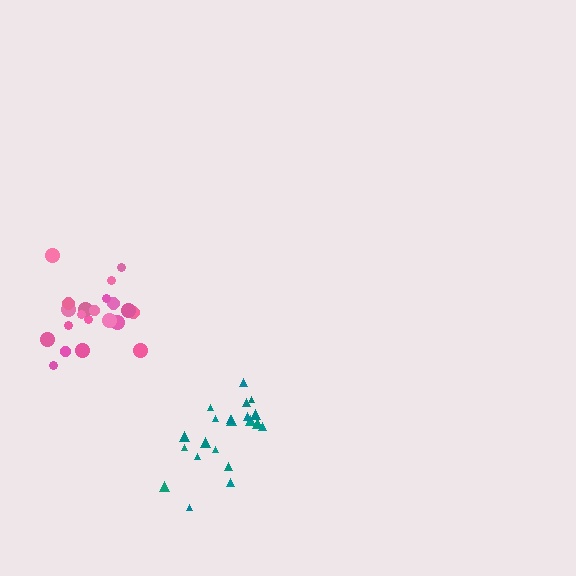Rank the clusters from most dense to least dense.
pink, teal.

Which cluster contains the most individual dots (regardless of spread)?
Teal (21).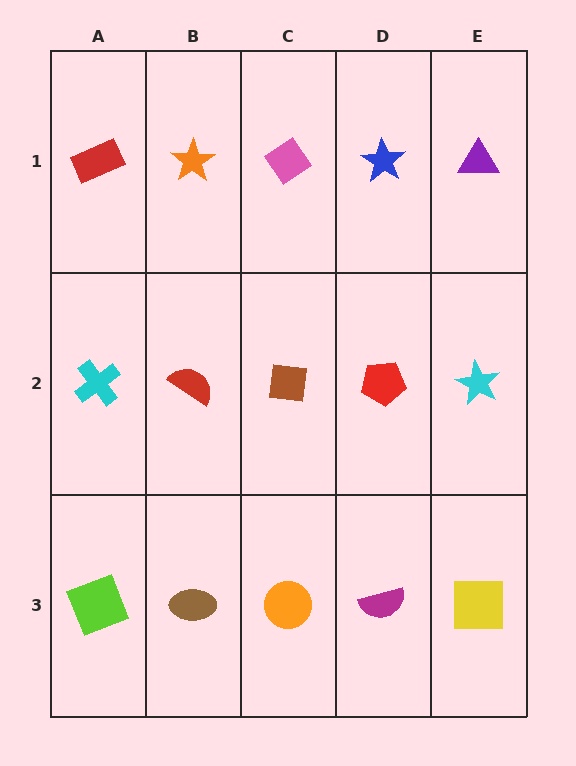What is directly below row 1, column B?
A red semicircle.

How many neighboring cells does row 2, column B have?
4.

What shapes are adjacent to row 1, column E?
A cyan star (row 2, column E), a blue star (row 1, column D).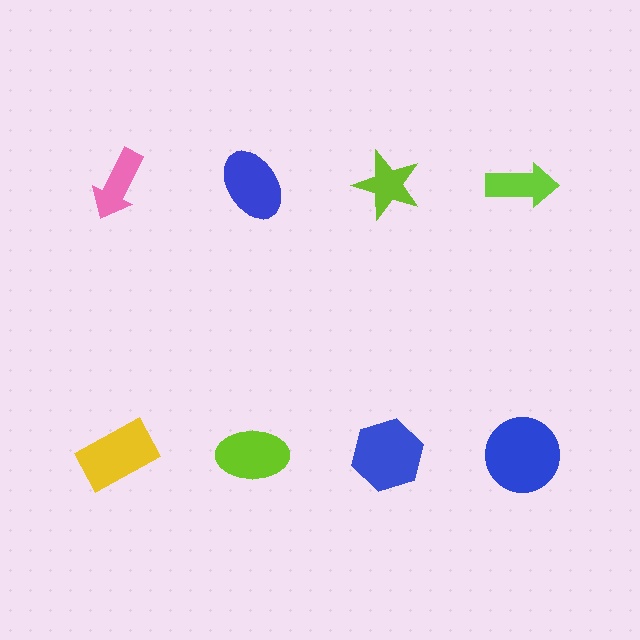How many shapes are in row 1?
4 shapes.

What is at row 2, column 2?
A lime ellipse.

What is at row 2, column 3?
A blue hexagon.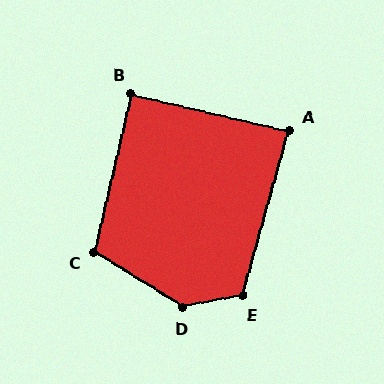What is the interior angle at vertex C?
Approximately 108 degrees (obtuse).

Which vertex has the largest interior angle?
D, at approximately 138 degrees.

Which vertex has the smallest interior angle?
A, at approximately 87 degrees.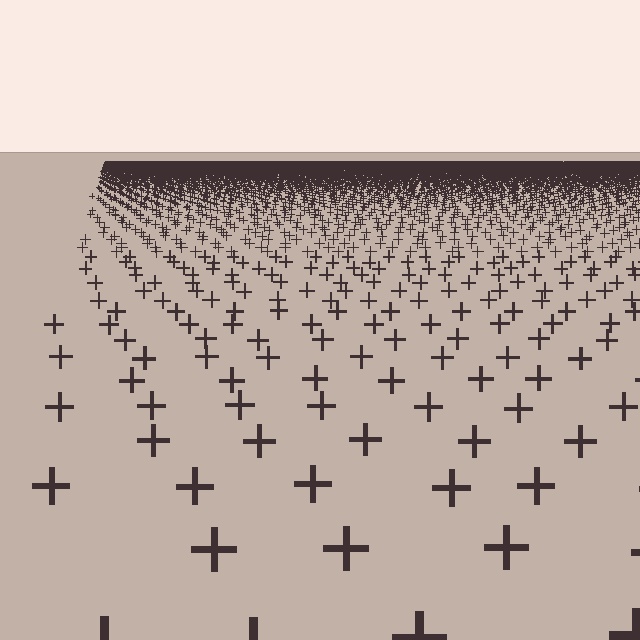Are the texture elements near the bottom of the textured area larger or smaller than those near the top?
Larger. Near the bottom, elements are closer to the viewer and appear at a bigger on-screen size.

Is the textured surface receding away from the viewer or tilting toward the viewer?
The surface is receding away from the viewer. Texture elements get smaller and denser toward the top.